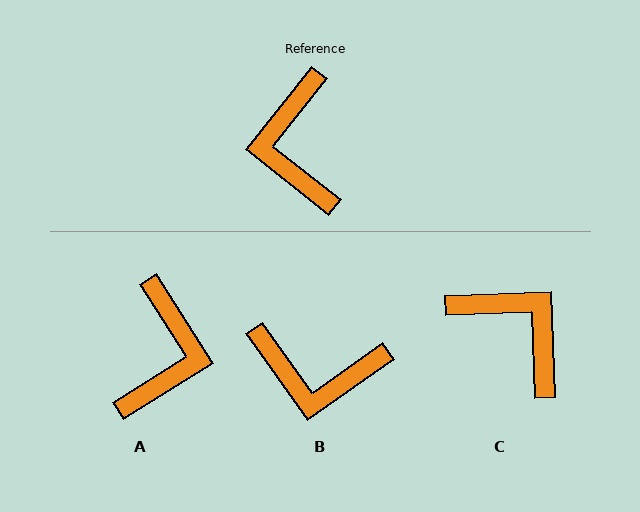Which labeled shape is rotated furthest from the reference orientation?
A, about 161 degrees away.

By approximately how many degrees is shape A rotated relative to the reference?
Approximately 161 degrees counter-clockwise.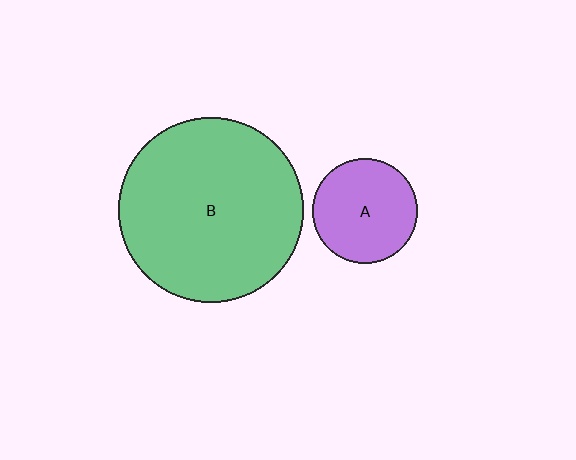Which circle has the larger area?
Circle B (green).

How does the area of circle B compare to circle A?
Approximately 3.1 times.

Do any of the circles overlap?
No, none of the circles overlap.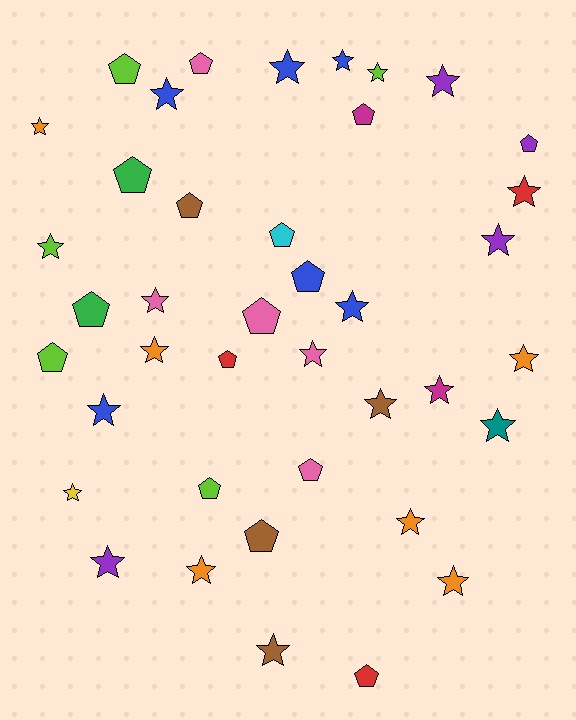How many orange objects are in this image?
There are 6 orange objects.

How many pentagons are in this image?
There are 16 pentagons.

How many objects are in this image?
There are 40 objects.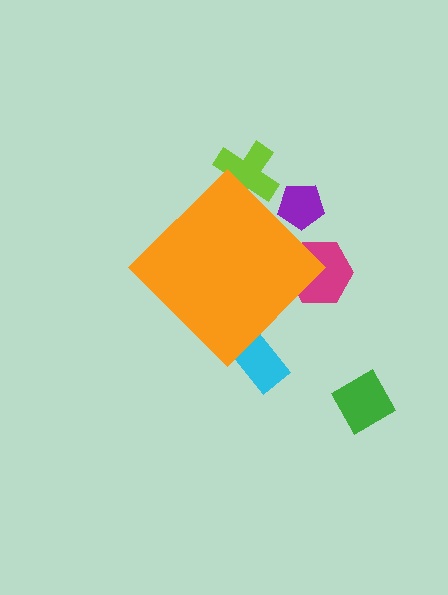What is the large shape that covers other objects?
An orange diamond.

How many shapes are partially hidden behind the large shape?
4 shapes are partially hidden.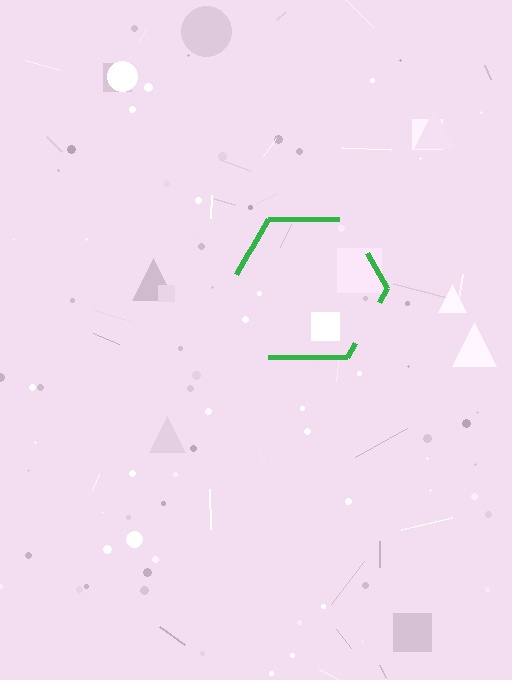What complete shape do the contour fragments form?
The contour fragments form a hexagon.